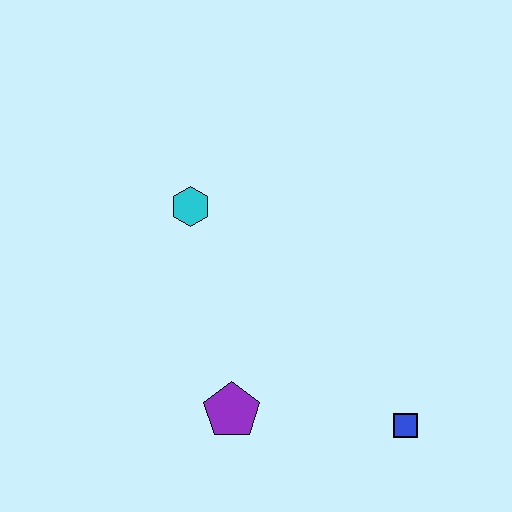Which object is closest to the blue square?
The purple pentagon is closest to the blue square.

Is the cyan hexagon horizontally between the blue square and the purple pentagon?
No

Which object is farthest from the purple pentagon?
The cyan hexagon is farthest from the purple pentagon.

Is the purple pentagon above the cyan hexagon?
No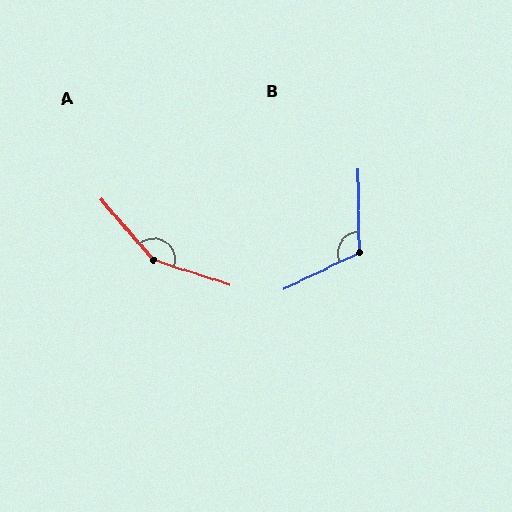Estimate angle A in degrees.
Approximately 149 degrees.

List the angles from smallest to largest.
B (115°), A (149°).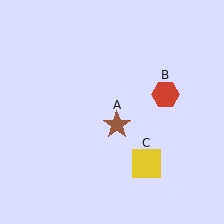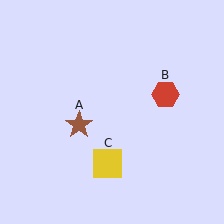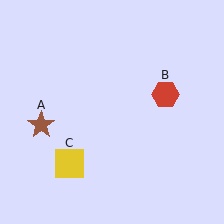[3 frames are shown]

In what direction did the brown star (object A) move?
The brown star (object A) moved left.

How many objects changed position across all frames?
2 objects changed position: brown star (object A), yellow square (object C).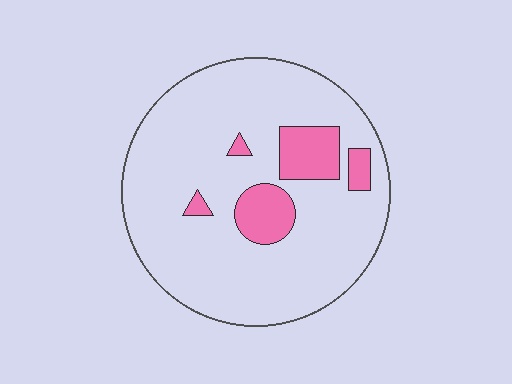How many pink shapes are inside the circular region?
5.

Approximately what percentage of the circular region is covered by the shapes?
Approximately 15%.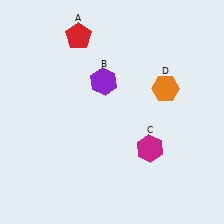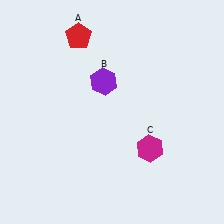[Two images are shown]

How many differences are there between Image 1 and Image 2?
There is 1 difference between the two images.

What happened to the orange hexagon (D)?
The orange hexagon (D) was removed in Image 2. It was in the top-right area of Image 1.